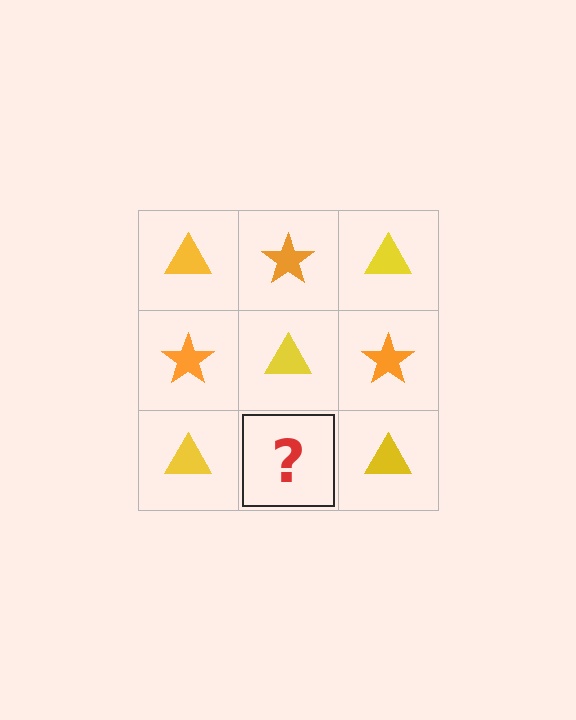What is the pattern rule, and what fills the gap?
The rule is that it alternates yellow triangle and orange star in a checkerboard pattern. The gap should be filled with an orange star.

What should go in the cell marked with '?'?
The missing cell should contain an orange star.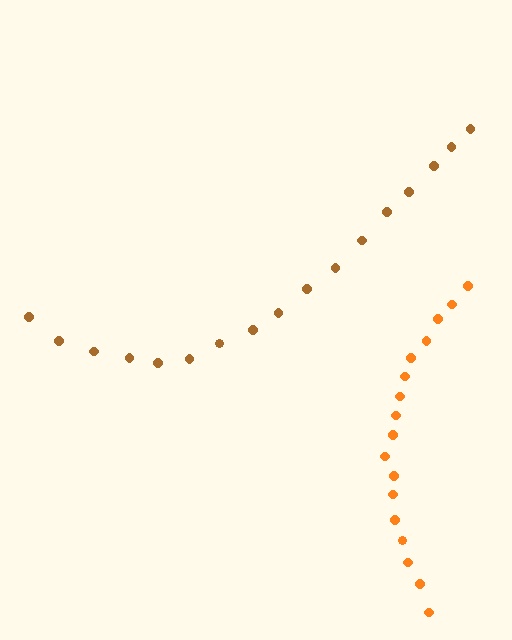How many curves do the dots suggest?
There are 2 distinct paths.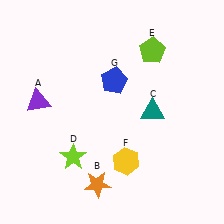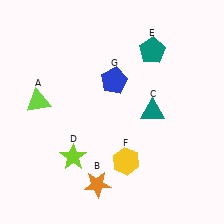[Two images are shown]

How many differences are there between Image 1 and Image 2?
There are 2 differences between the two images.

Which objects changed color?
A changed from purple to lime. E changed from lime to teal.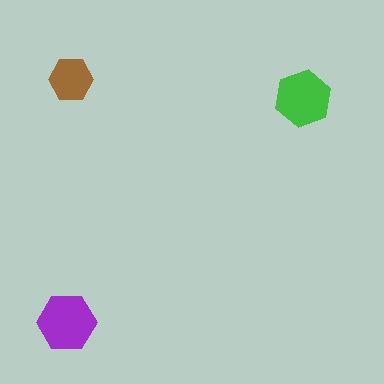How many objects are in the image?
There are 3 objects in the image.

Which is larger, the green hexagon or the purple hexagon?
The purple one.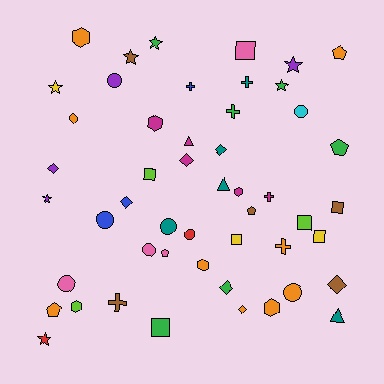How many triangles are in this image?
There are 3 triangles.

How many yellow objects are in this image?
There are 3 yellow objects.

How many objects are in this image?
There are 50 objects.